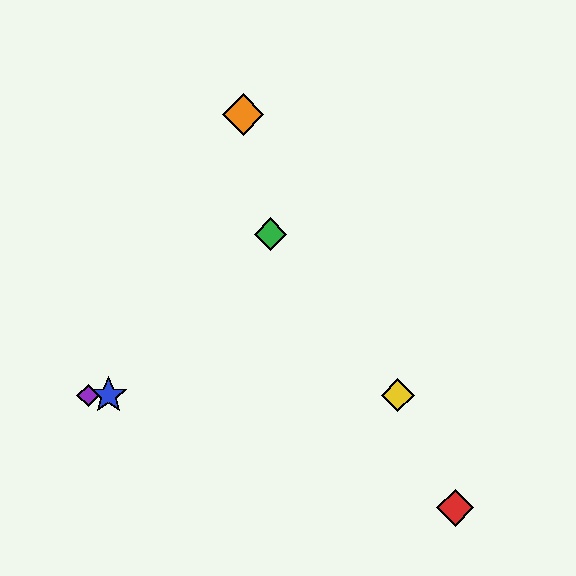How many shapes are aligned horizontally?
3 shapes (the blue star, the yellow diamond, the purple diamond) are aligned horizontally.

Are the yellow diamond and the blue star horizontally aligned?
Yes, both are at y≈395.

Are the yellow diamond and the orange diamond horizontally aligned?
No, the yellow diamond is at y≈395 and the orange diamond is at y≈115.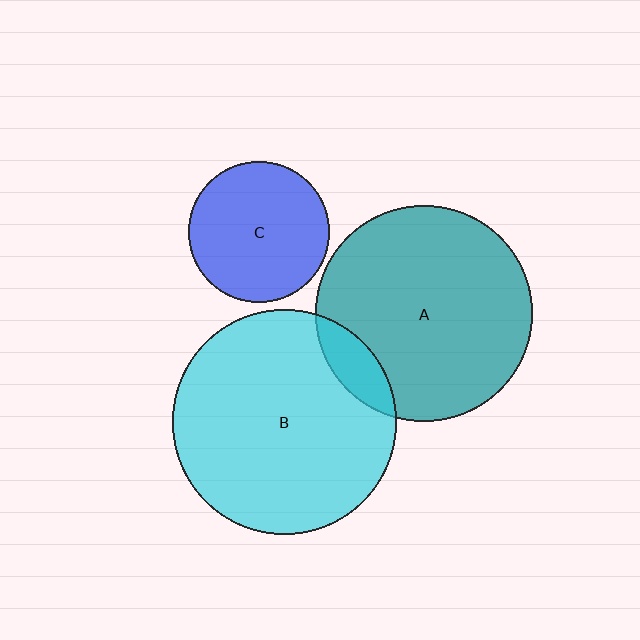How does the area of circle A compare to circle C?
Approximately 2.4 times.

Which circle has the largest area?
Circle B (cyan).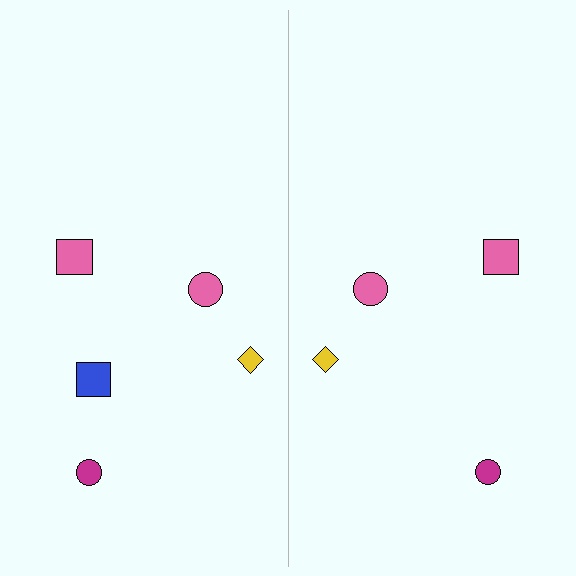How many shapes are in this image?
There are 9 shapes in this image.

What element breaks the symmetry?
A blue square is missing from the right side.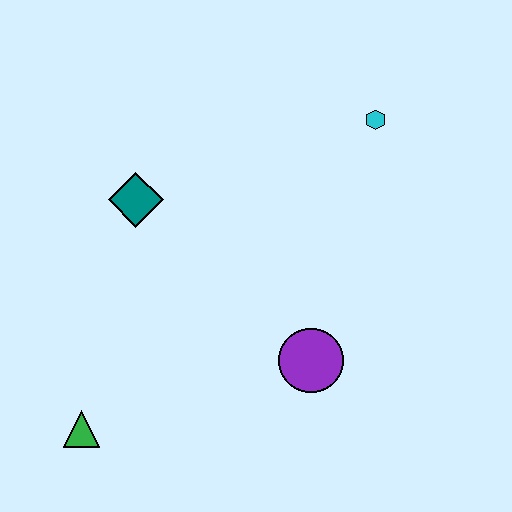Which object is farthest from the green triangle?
The cyan hexagon is farthest from the green triangle.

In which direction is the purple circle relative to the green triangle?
The purple circle is to the right of the green triangle.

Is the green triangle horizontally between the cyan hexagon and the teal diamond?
No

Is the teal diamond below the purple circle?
No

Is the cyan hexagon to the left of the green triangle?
No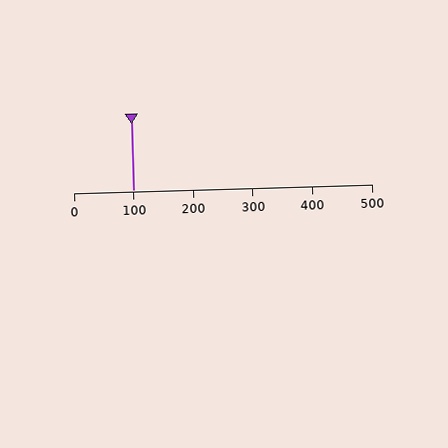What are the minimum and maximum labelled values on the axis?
The axis runs from 0 to 500.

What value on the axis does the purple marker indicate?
The marker indicates approximately 100.